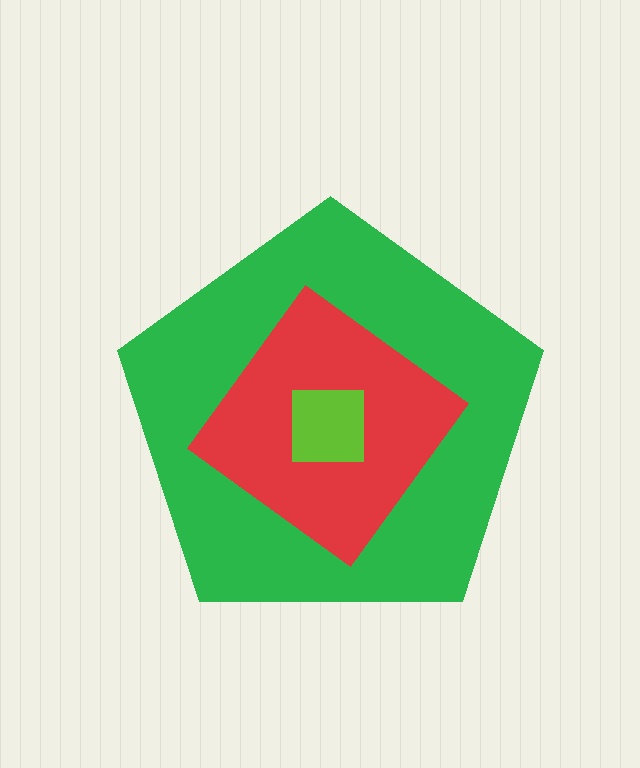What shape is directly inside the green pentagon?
The red diamond.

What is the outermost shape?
The green pentagon.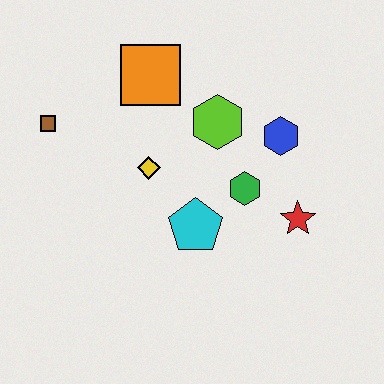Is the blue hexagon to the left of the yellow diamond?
No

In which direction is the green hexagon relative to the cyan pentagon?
The green hexagon is to the right of the cyan pentagon.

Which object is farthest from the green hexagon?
The brown square is farthest from the green hexagon.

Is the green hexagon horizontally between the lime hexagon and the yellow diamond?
No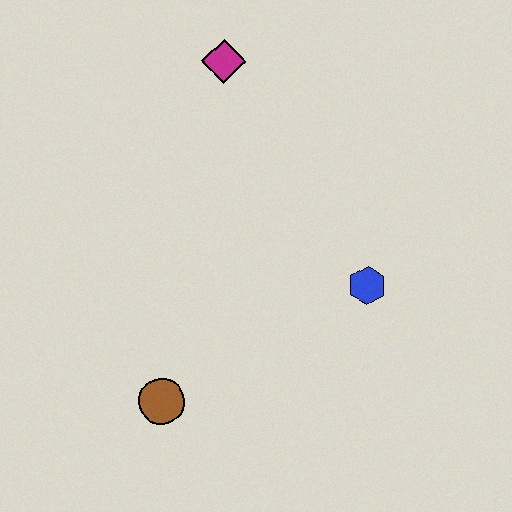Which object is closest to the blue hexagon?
The brown circle is closest to the blue hexagon.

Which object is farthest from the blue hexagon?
The magenta diamond is farthest from the blue hexagon.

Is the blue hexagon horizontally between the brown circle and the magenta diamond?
No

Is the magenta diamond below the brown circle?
No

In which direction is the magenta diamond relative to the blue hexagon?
The magenta diamond is above the blue hexagon.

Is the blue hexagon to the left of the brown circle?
No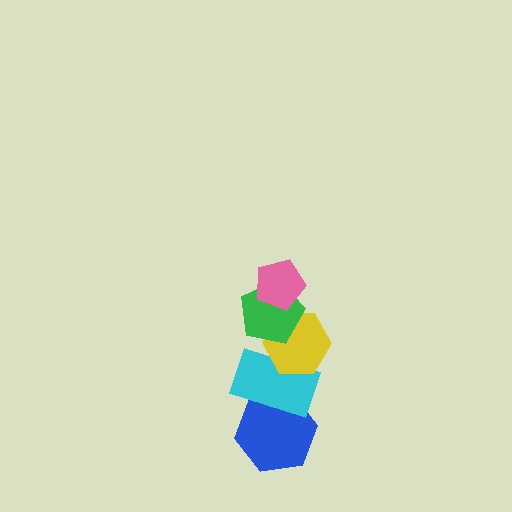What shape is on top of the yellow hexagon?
The green pentagon is on top of the yellow hexagon.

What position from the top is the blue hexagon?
The blue hexagon is 5th from the top.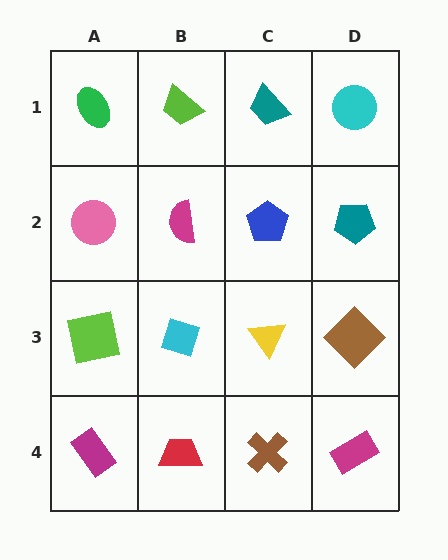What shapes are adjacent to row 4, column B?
A cyan diamond (row 3, column B), a magenta rectangle (row 4, column A), a brown cross (row 4, column C).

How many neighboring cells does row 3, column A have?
3.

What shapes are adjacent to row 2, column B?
A lime trapezoid (row 1, column B), a cyan diamond (row 3, column B), a pink circle (row 2, column A), a blue pentagon (row 2, column C).